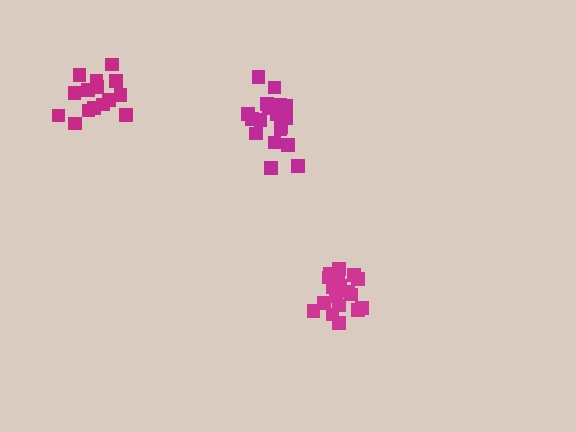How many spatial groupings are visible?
There are 3 spatial groupings.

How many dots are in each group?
Group 1: 19 dots, Group 2: 20 dots, Group 3: 15 dots (54 total).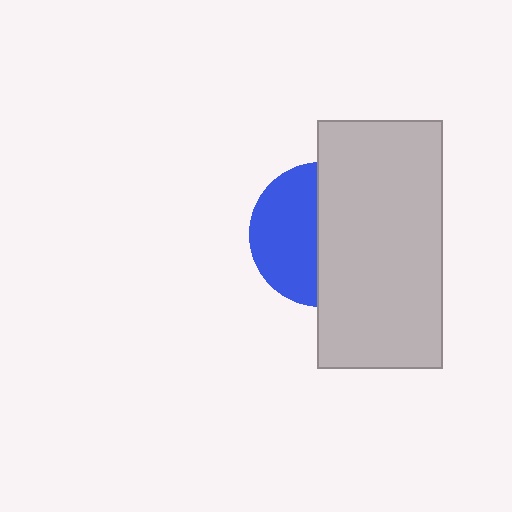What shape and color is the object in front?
The object in front is a light gray rectangle.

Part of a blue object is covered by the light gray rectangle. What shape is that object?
It is a circle.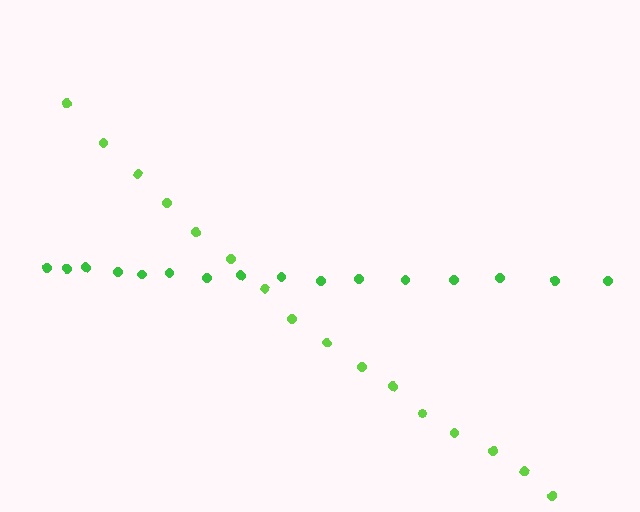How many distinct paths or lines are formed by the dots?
There are 2 distinct paths.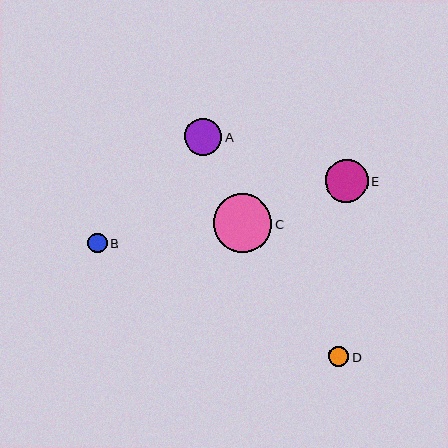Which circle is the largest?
Circle C is the largest with a size of approximately 59 pixels.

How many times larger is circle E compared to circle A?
Circle E is approximately 1.1 times the size of circle A.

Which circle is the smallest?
Circle B is the smallest with a size of approximately 19 pixels.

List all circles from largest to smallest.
From largest to smallest: C, E, A, D, B.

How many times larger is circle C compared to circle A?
Circle C is approximately 1.6 times the size of circle A.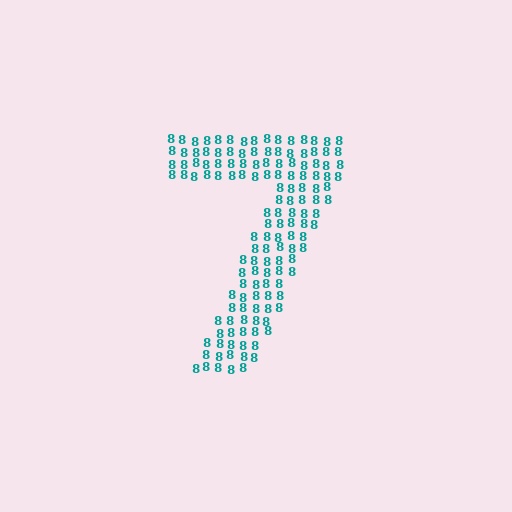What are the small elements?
The small elements are digit 8's.